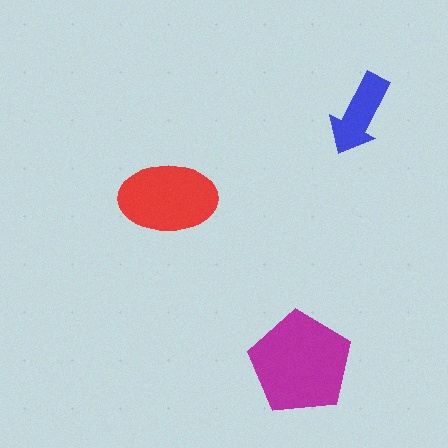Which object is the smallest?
The blue arrow.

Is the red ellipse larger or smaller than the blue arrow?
Larger.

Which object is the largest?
The magenta pentagon.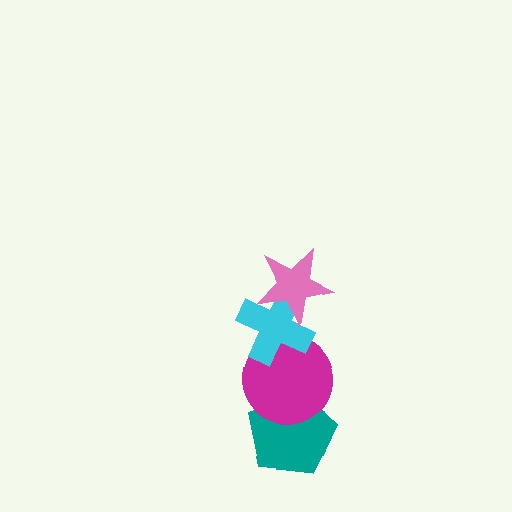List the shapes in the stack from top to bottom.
From top to bottom: the pink star, the cyan cross, the magenta circle, the teal pentagon.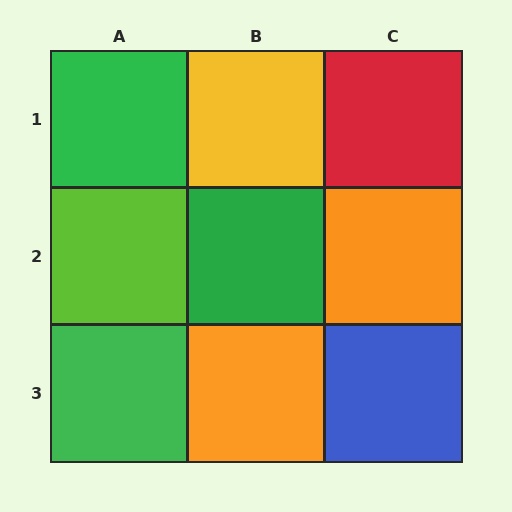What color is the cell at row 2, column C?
Orange.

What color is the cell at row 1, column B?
Yellow.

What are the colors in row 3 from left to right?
Green, orange, blue.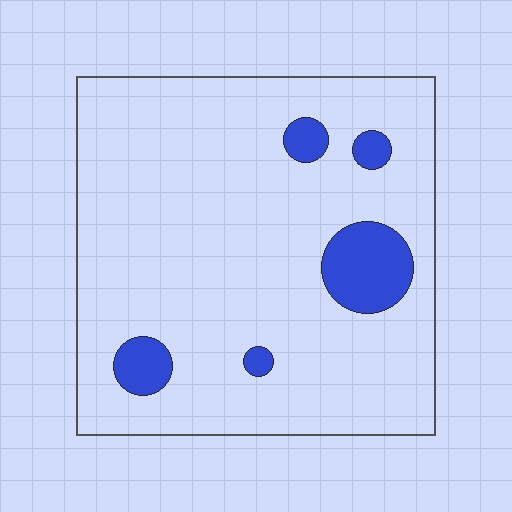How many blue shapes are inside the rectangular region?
5.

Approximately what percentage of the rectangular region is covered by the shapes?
Approximately 10%.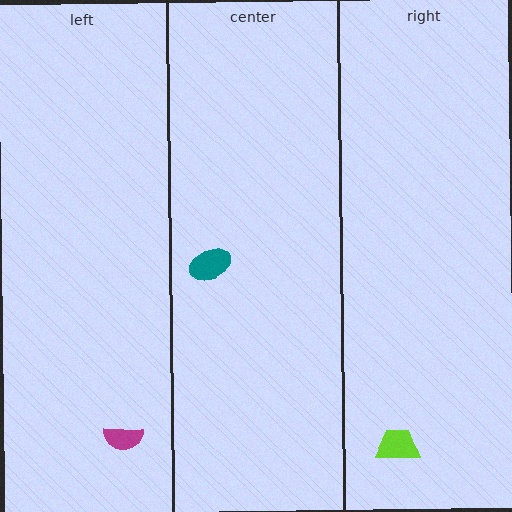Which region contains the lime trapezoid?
The right region.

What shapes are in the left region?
The magenta semicircle.